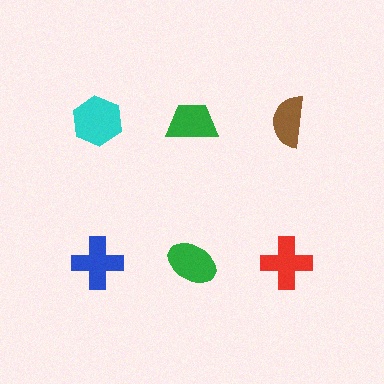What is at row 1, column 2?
A green trapezoid.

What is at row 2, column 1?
A blue cross.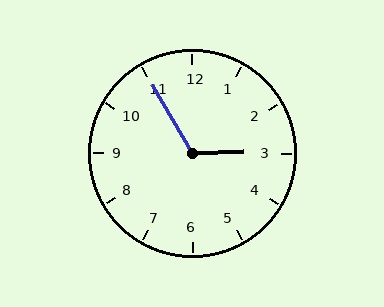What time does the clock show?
2:55.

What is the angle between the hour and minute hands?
Approximately 118 degrees.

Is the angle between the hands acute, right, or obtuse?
It is obtuse.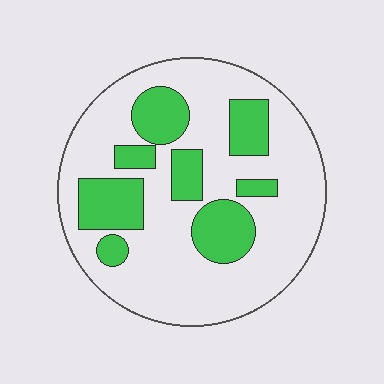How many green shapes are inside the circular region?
8.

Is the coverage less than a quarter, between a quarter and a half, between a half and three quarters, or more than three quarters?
Between a quarter and a half.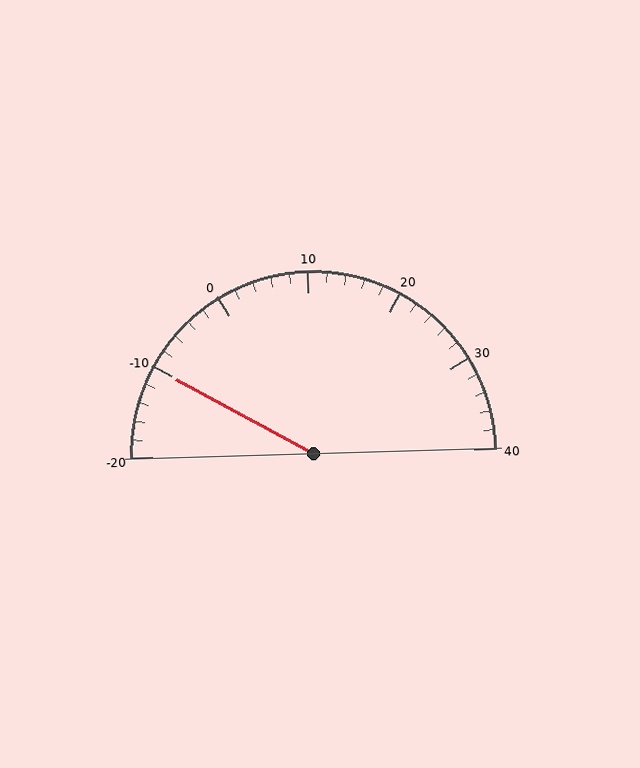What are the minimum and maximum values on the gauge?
The gauge ranges from -20 to 40.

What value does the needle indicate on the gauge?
The needle indicates approximately -10.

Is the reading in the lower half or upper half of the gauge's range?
The reading is in the lower half of the range (-20 to 40).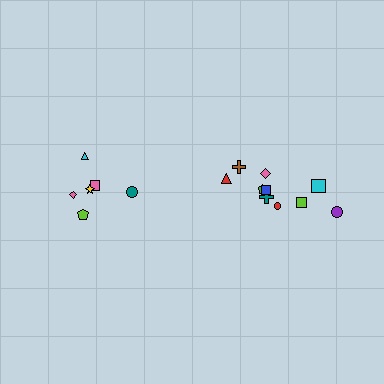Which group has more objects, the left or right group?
The right group.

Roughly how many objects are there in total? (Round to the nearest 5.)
Roughly 15 objects in total.